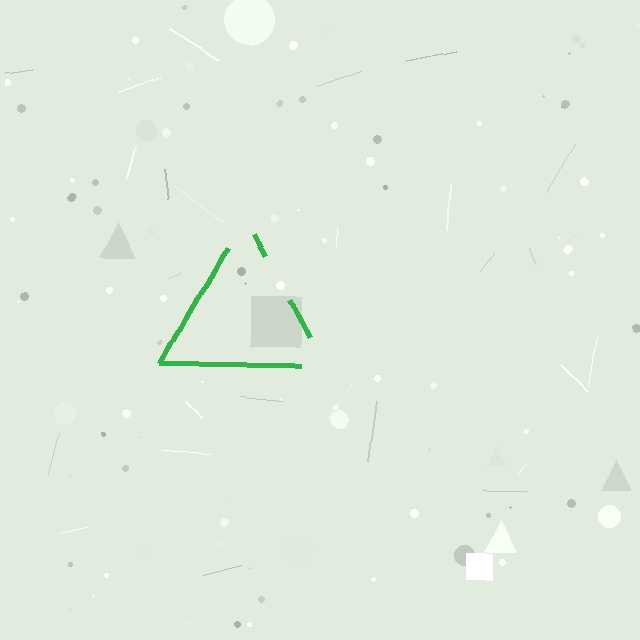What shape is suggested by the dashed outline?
The dashed outline suggests a triangle.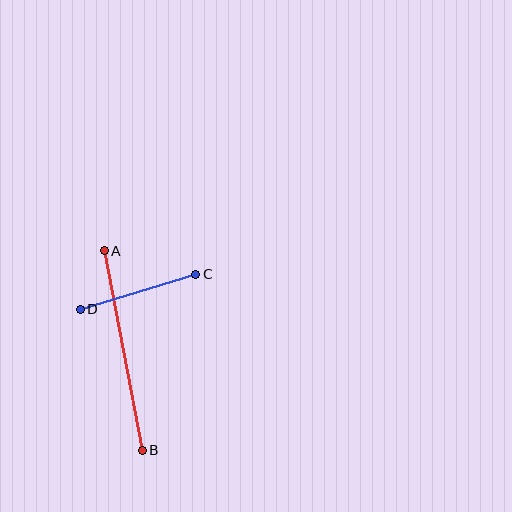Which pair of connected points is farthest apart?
Points A and B are farthest apart.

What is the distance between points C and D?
The distance is approximately 121 pixels.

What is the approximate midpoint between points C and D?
The midpoint is at approximately (138, 292) pixels.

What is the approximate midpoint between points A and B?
The midpoint is at approximately (123, 351) pixels.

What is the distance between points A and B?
The distance is approximately 203 pixels.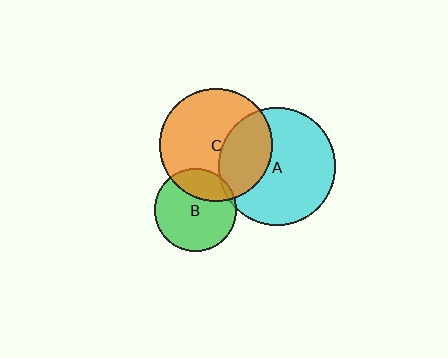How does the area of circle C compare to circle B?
Approximately 1.9 times.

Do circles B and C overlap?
Yes.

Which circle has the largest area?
Circle A (cyan).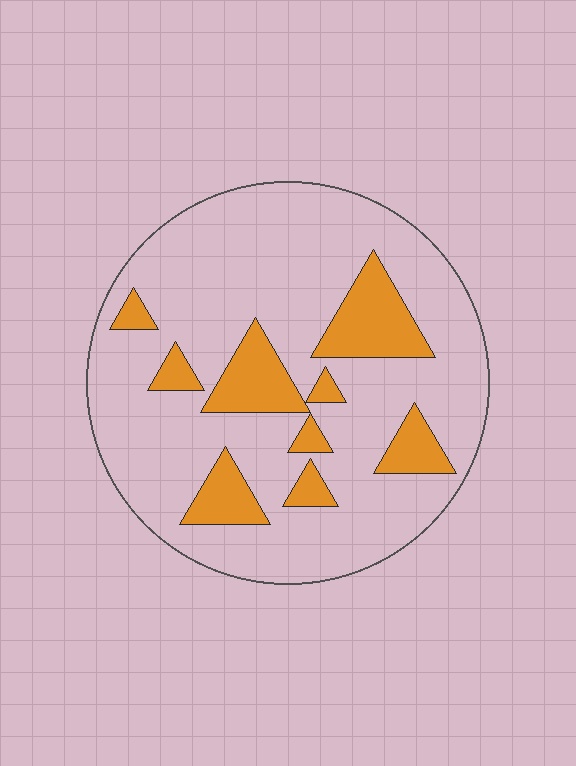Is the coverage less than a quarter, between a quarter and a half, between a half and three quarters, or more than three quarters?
Less than a quarter.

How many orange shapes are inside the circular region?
9.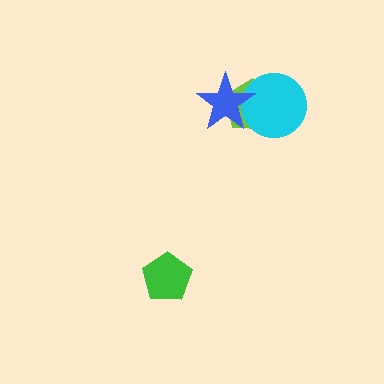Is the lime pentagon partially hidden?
Yes, it is partially covered by another shape.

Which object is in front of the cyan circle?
The blue star is in front of the cyan circle.